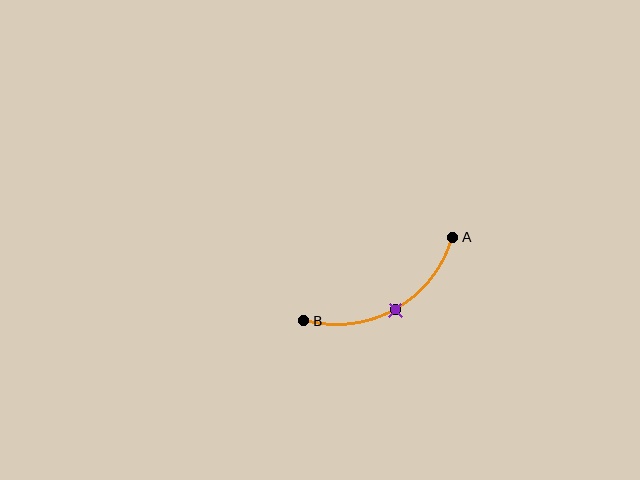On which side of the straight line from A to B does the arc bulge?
The arc bulges below the straight line connecting A and B.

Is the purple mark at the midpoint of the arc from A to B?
Yes. The purple mark lies on the arc at equal arc-length from both A and B — it is the arc midpoint.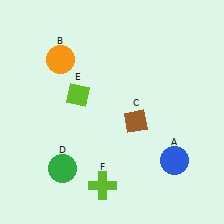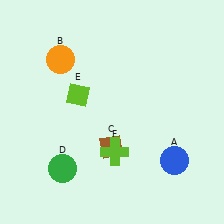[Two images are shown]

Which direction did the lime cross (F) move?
The lime cross (F) moved up.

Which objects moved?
The objects that moved are: the brown diamond (C), the lime cross (F).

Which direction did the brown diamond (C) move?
The brown diamond (C) moved down.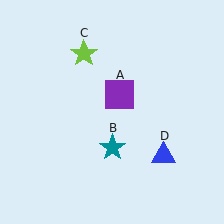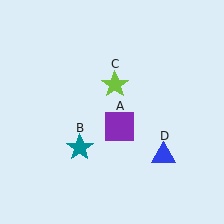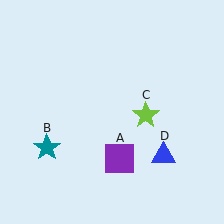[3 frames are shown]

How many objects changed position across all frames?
3 objects changed position: purple square (object A), teal star (object B), lime star (object C).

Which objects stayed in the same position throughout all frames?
Blue triangle (object D) remained stationary.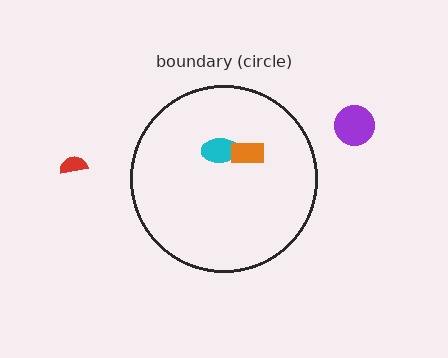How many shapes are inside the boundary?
2 inside, 2 outside.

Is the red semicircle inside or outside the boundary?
Outside.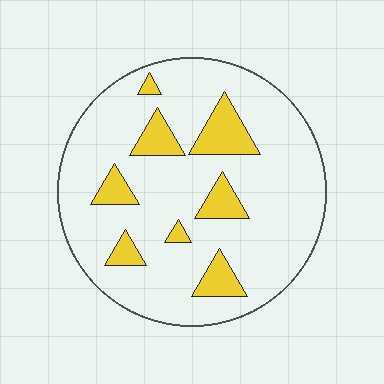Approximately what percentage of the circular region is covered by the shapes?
Approximately 15%.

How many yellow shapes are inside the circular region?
8.